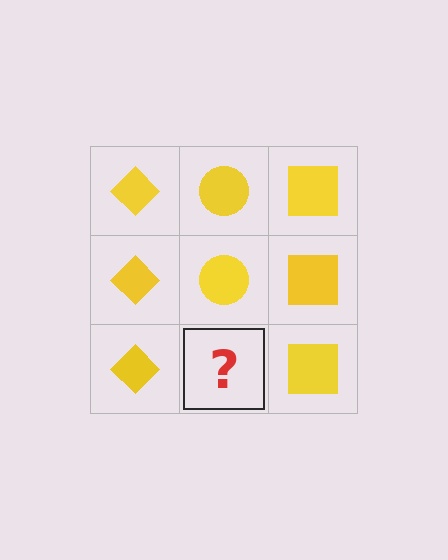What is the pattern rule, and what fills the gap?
The rule is that each column has a consistent shape. The gap should be filled with a yellow circle.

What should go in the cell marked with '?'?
The missing cell should contain a yellow circle.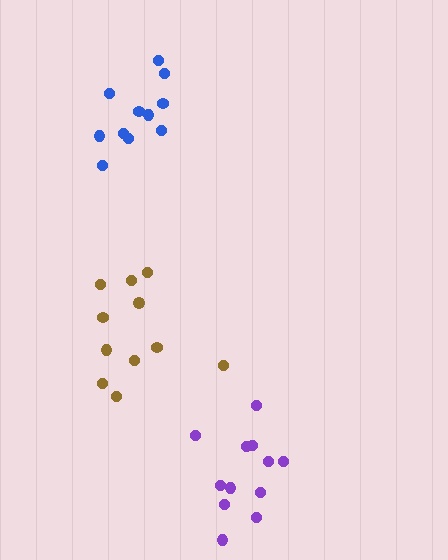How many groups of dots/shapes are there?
There are 3 groups.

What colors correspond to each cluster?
The clusters are colored: blue, brown, purple.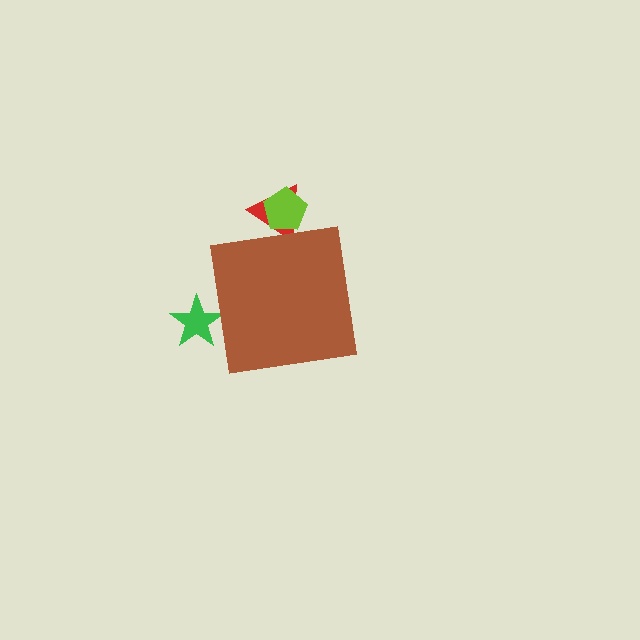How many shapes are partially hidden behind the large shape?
3 shapes are partially hidden.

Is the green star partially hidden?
Yes, the green star is partially hidden behind the brown square.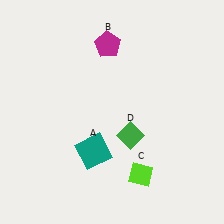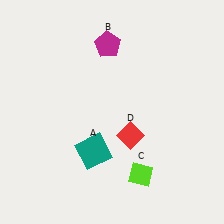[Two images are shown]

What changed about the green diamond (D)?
In Image 1, D is green. In Image 2, it changed to red.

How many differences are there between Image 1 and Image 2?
There is 1 difference between the two images.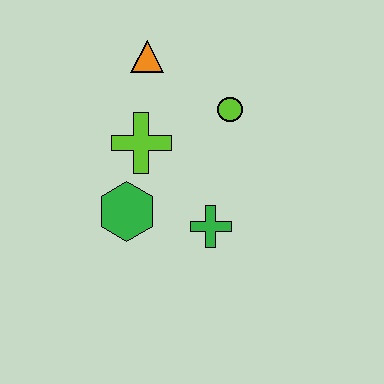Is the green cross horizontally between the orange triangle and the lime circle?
Yes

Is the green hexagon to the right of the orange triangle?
No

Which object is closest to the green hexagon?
The lime cross is closest to the green hexagon.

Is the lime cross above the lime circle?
No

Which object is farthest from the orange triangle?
The green cross is farthest from the orange triangle.